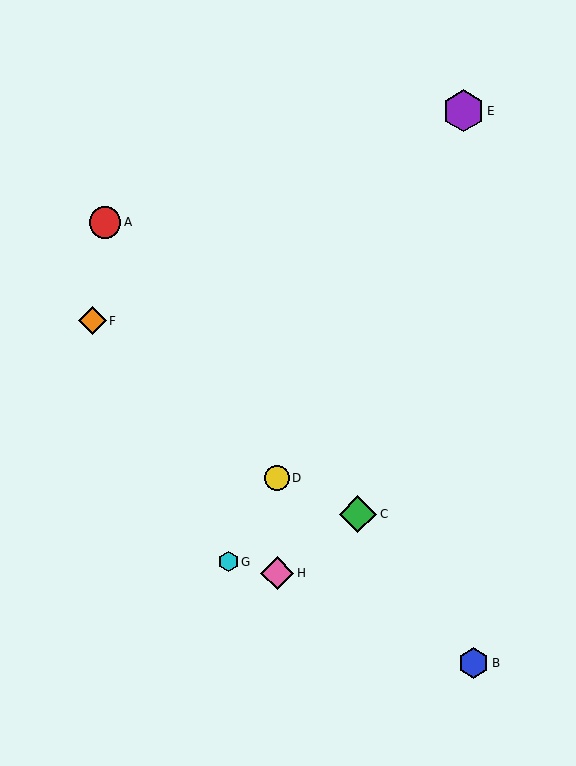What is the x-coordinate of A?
Object A is at x≈105.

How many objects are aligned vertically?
2 objects (D, H) are aligned vertically.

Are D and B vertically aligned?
No, D is at x≈277 and B is at x≈473.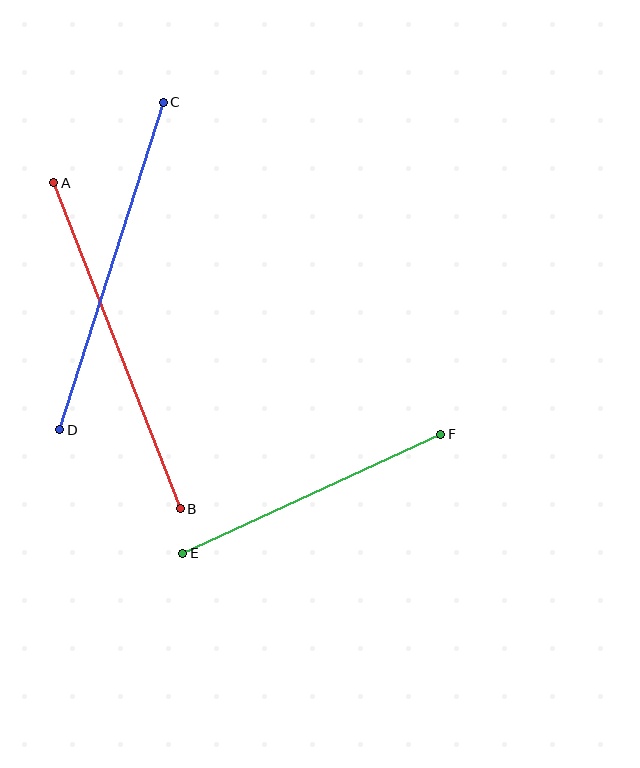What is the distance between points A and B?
The distance is approximately 350 pixels.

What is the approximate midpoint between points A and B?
The midpoint is at approximately (117, 346) pixels.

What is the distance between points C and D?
The distance is approximately 343 pixels.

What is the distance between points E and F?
The distance is approximately 284 pixels.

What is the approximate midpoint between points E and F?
The midpoint is at approximately (312, 494) pixels.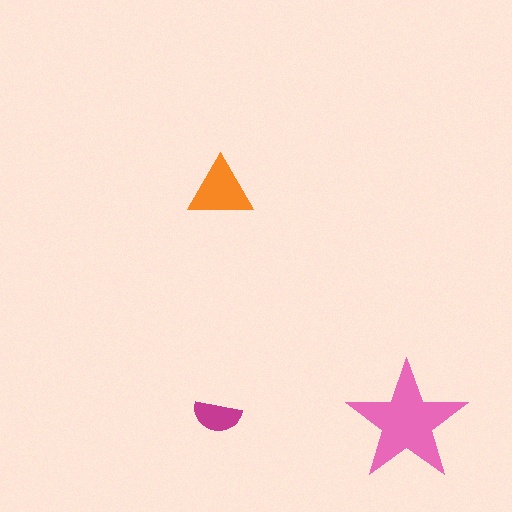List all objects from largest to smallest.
The pink star, the orange triangle, the magenta semicircle.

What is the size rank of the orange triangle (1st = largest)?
2nd.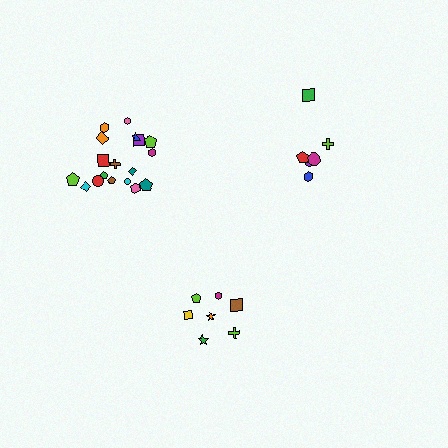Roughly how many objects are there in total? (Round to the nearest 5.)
Roughly 30 objects in total.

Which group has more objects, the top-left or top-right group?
The top-left group.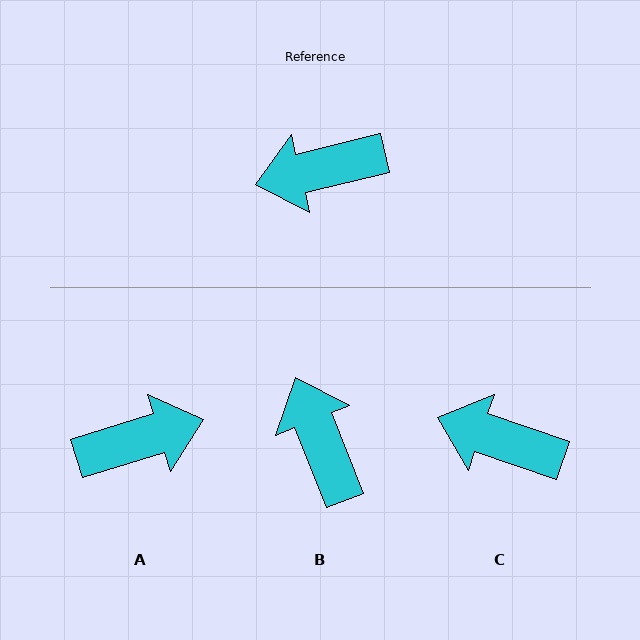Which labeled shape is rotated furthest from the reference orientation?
A, about 176 degrees away.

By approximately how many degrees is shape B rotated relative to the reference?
Approximately 81 degrees clockwise.